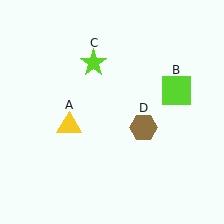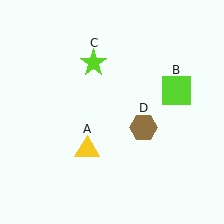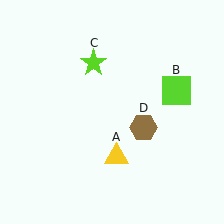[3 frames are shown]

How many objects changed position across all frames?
1 object changed position: yellow triangle (object A).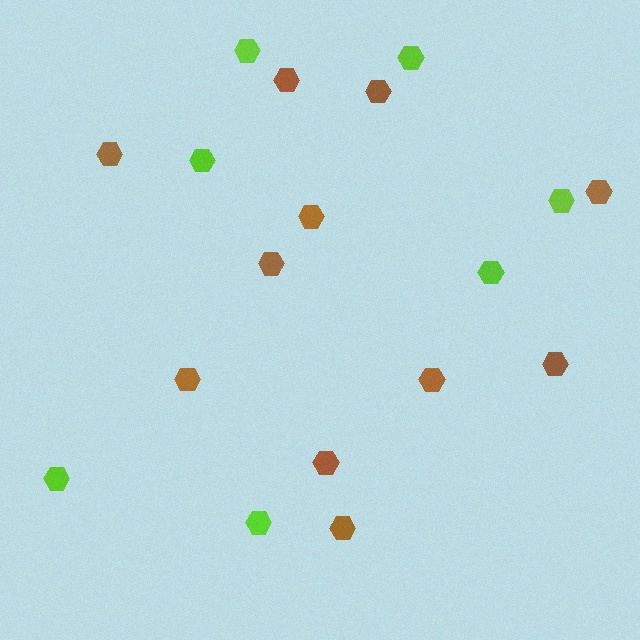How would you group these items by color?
There are 2 groups: one group of lime hexagons (7) and one group of brown hexagons (11).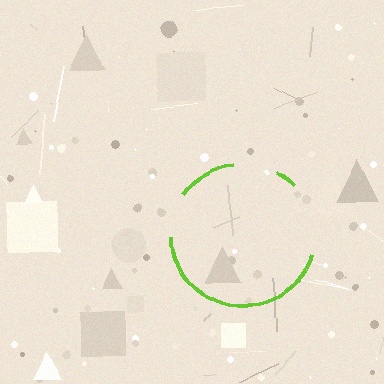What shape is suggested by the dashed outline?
The dashed outline suggests a circle.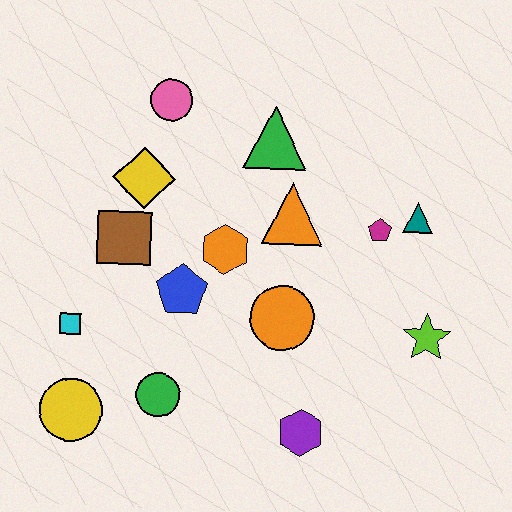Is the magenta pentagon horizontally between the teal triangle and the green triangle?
Yes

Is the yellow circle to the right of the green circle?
No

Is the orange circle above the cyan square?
Yes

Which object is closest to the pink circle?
The yellow diamond is closest to the pink circle.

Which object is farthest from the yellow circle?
The teal triangle is farthest from the yellow circle.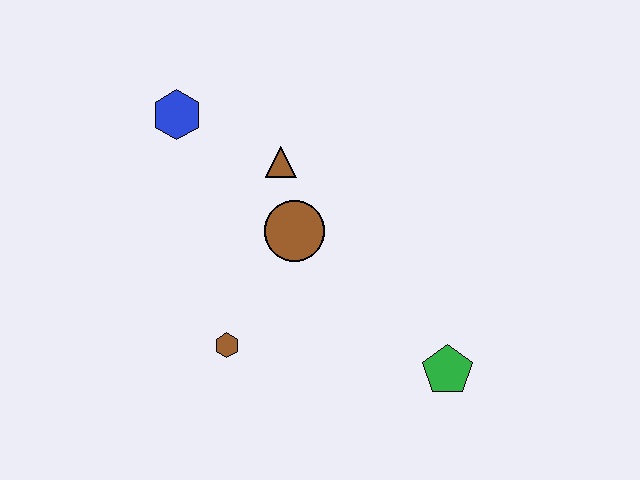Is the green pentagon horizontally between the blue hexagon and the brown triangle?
No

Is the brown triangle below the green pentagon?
No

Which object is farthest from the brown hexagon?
The blue hexagon is farthest from the brown hexagon.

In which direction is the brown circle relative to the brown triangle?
The brown circle is below the brown triangle.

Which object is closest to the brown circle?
The brown triangle is closest to the brown circle.